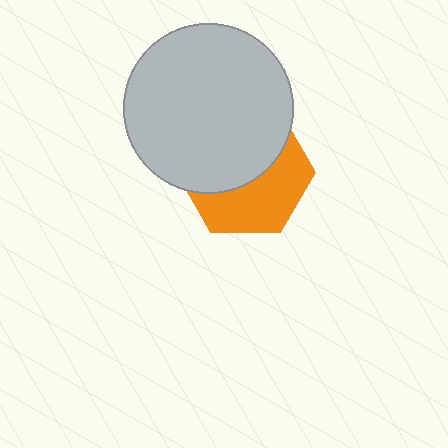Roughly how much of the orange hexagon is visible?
About half of it is visible (roughly 47%).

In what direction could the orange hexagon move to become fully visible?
The orange hexagon could move down. That would shift it out from behind the light gray circle entirely.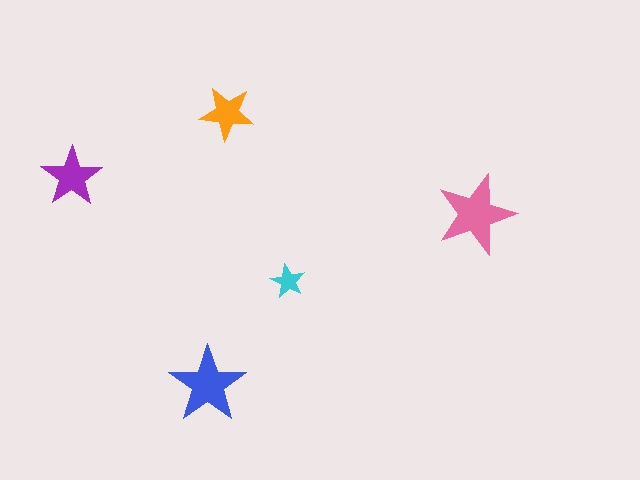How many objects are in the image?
There are 5 objects in the image.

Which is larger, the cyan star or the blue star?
The blue one.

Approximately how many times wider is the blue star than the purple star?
About 1.5 times wider.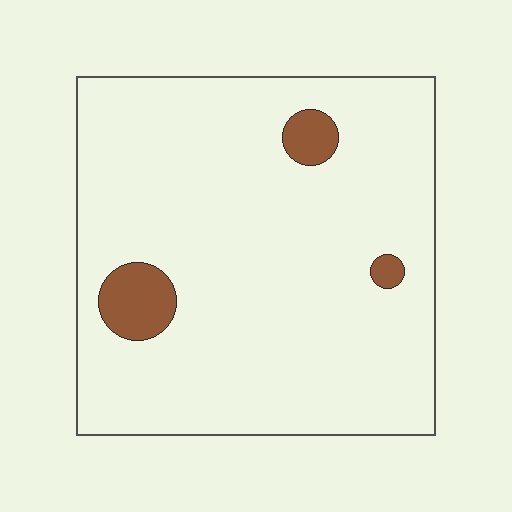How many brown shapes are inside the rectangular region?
3.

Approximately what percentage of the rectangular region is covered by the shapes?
Approximately 5%.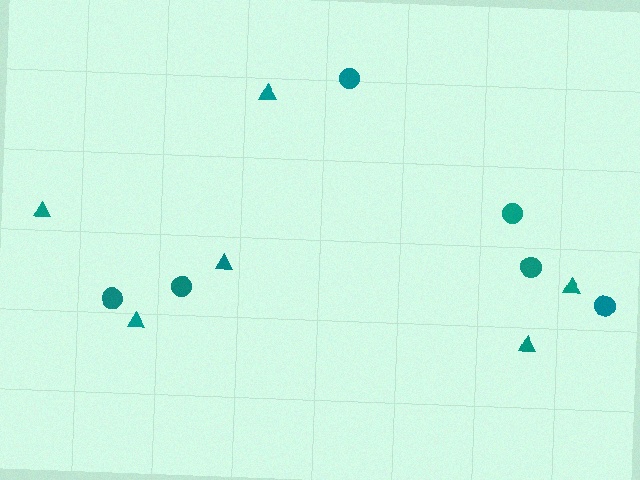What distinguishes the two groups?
There are 2 groups: one group of triangles (6) and one group of circles (6).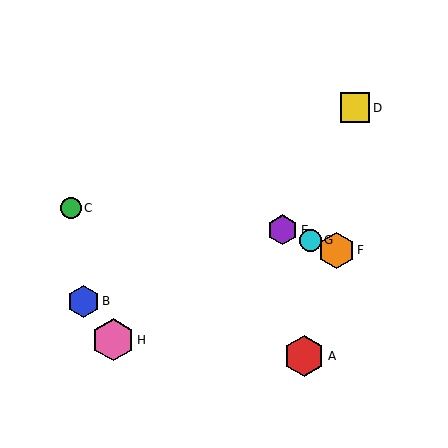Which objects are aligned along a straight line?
Objects E, F, G are aligned along a straight line.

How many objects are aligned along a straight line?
3 objects (E, F, G) are aligned along a straight line.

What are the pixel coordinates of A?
Object A is at (304, 356).